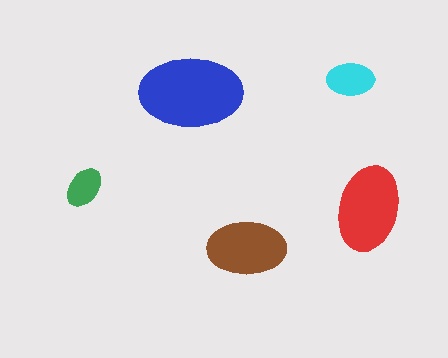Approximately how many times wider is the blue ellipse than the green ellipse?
About 2.5 times wider.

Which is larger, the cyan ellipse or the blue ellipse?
The blue one.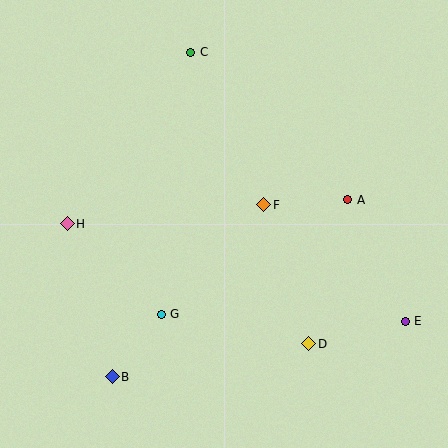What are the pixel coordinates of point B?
Point B is at (112, 377).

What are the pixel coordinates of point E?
Point E is at (405, 321).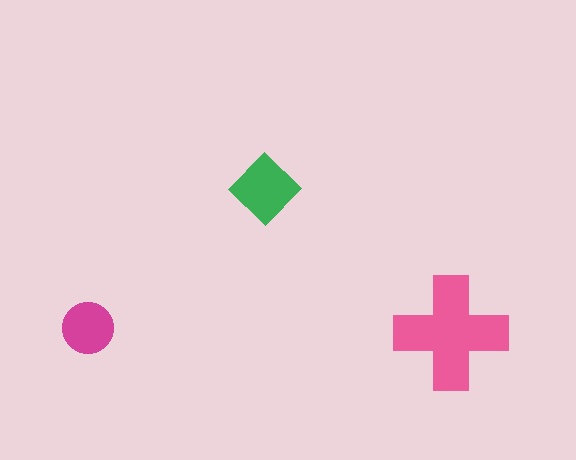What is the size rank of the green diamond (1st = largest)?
2nd.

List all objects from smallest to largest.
The magenta circle, the green diamond, the pink cross.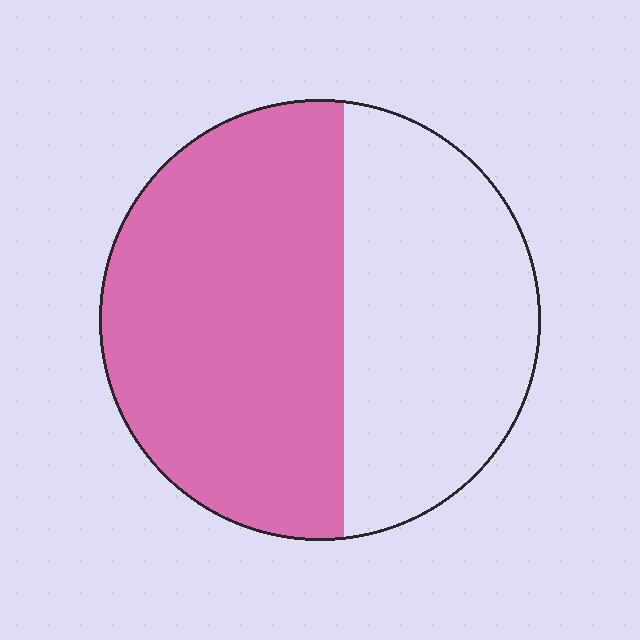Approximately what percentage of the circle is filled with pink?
Approximately 55%.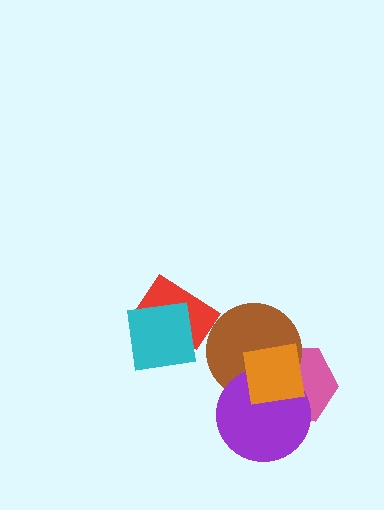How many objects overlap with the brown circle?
3 objects overlap with the brown circle.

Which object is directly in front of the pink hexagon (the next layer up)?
The brown circle is directly in front of the pink hexagon.